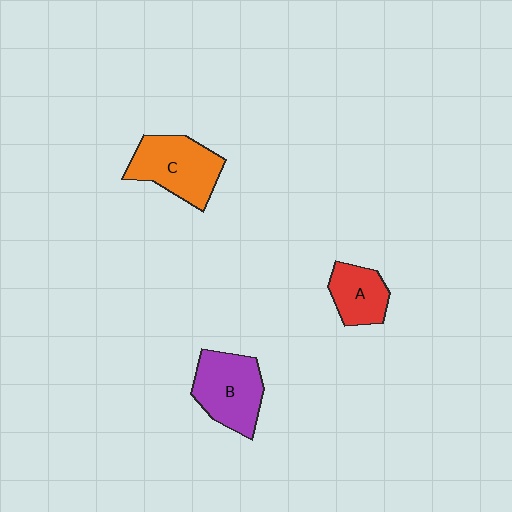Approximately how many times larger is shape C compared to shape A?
Approximately 1.6 times.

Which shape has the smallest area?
Shape A (red).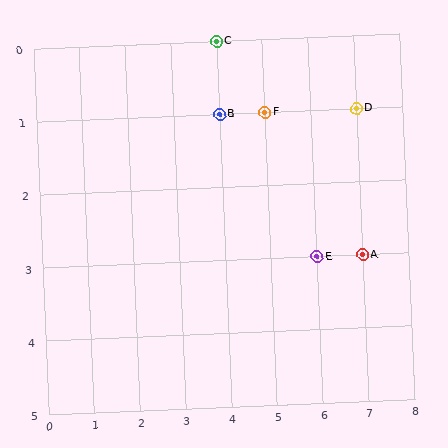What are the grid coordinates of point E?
Point E is at grid coordinates (6, 3).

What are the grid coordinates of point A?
Point A is at grid coordinates (7, 3).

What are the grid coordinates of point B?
Point B is at grid coordinates (4, 1).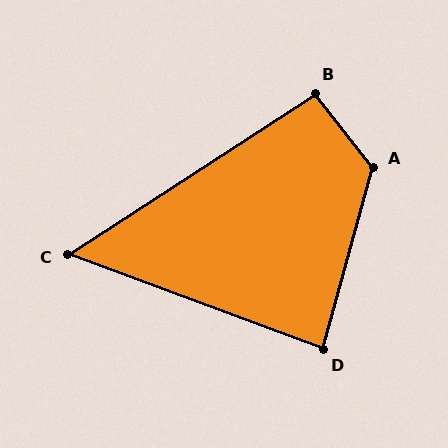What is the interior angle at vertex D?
Approximately 85 degrees (approximately right).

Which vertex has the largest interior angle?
A, at approximately 127 degrees.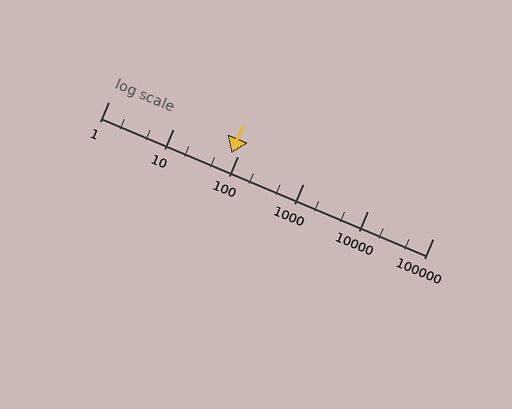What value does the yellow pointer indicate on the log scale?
The pointer indicates approximately 79.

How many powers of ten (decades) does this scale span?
The scale spans 5 decades, from 1 to 100000.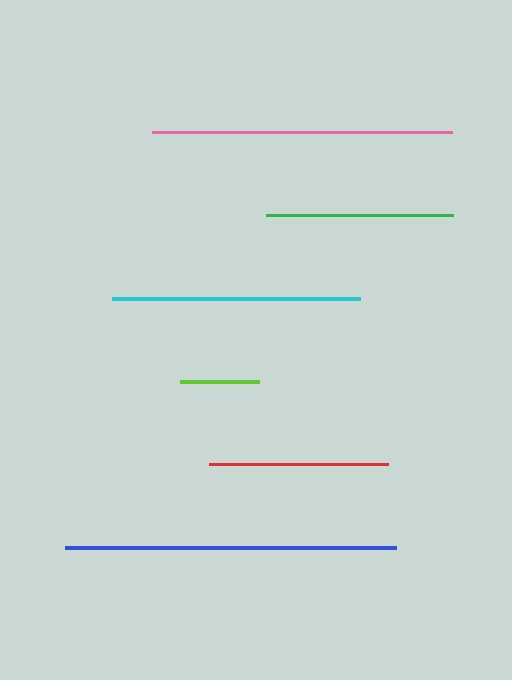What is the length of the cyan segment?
The cyan segment is approximately 247 pixels long.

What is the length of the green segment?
The green segment is approximately 187 pixels long.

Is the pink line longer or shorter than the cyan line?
The pink line is longer than the cyan line.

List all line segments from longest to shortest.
From longest to shortest: blue, pink, cyan, green, red, lime.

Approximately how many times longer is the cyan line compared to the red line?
The cyan line is approximately 1.4 times the length of the red line.